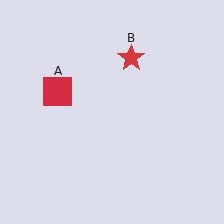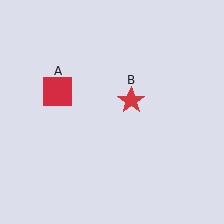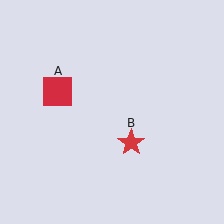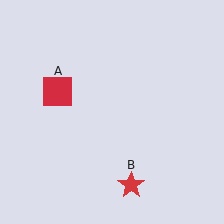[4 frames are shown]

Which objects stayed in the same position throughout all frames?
Red square (object A) remained stationary.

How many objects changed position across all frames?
1 object changed position: red star (object B).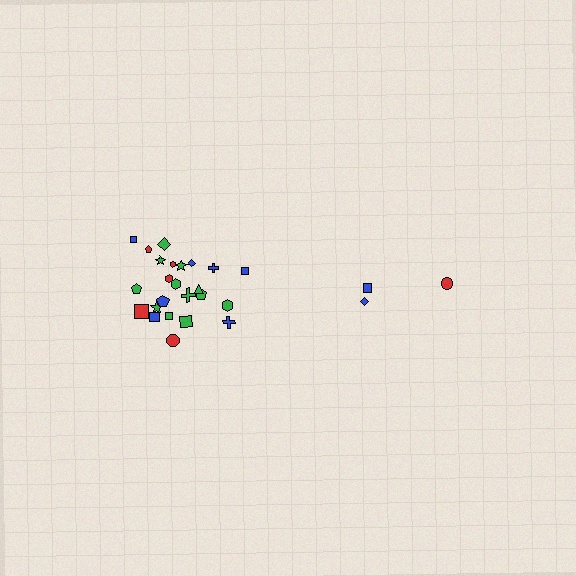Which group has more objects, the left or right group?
The left group.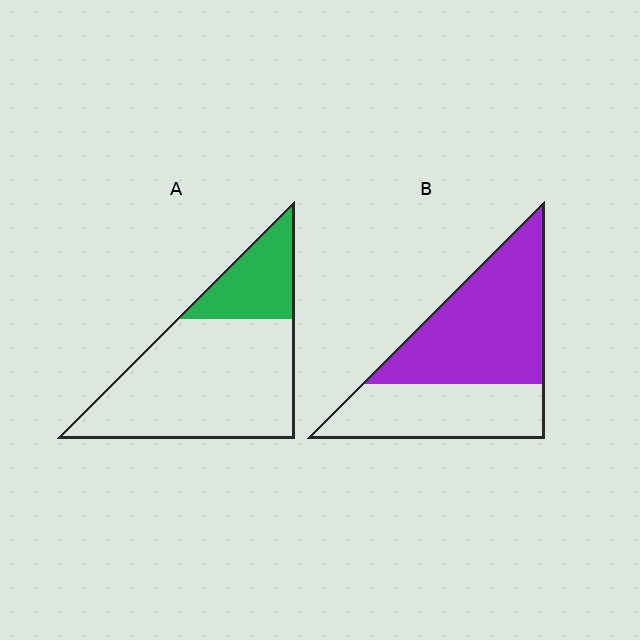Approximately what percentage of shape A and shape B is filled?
A is approximately 25% and B is approximately 60%.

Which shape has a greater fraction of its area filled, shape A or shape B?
Shape B.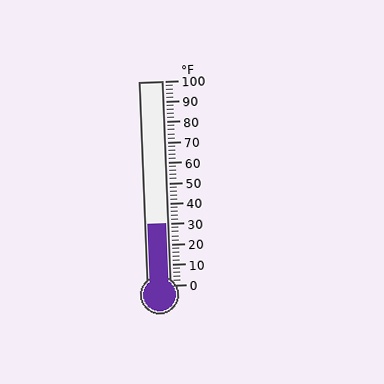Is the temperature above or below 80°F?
The temperature is below 80°F.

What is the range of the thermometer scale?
The thermometer scale ranges from 0°F to 100°F.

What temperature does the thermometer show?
The thermometer shows approximately 30°F.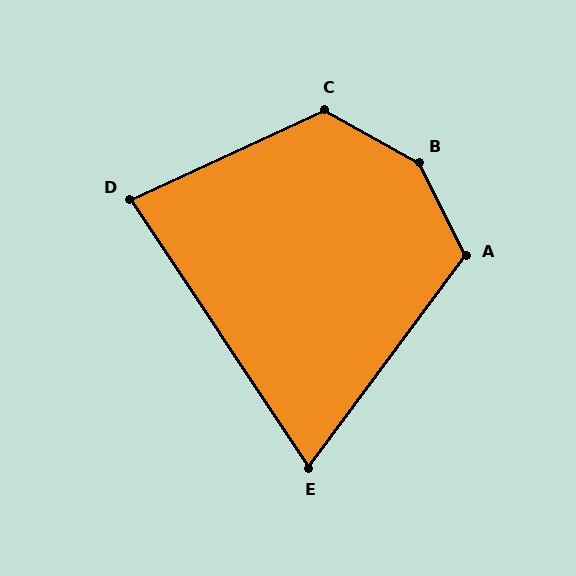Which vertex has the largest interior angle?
B, at approximately 146 degrees.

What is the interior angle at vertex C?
Approximately 126 degrees (obtuse).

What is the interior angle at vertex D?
Approximately 81 degrees (acute).